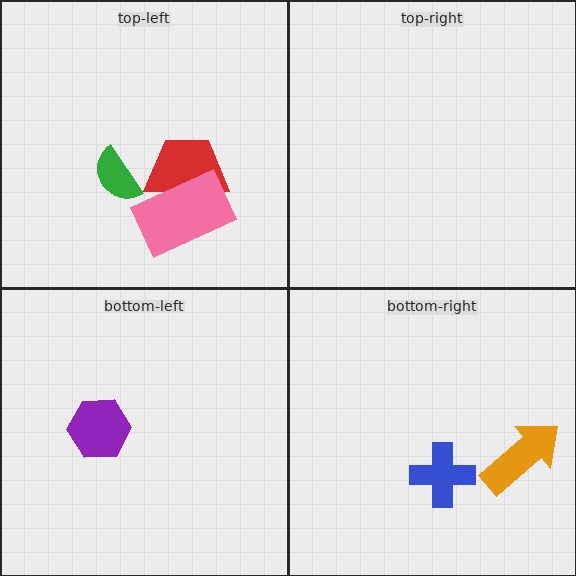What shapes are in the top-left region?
The red trapezoid, the green semicircle, the pink rectangle.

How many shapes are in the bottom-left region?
1.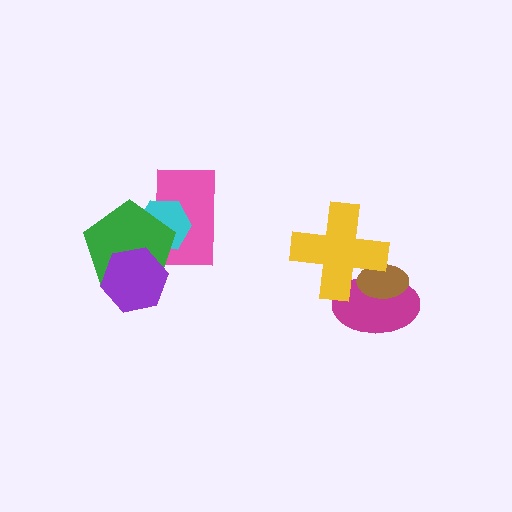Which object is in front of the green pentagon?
The purple hexagon is in front of the green pentagon.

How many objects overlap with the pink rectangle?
2 objects overlap with the pink rectangle.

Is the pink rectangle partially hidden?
Yes, it is partially covered by another shape.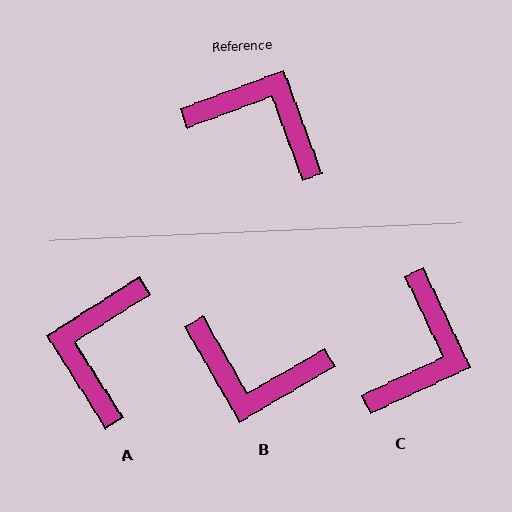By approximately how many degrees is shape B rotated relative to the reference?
Approximately 170 degrees clockwise.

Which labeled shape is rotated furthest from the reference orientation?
B, about 170 degrees away.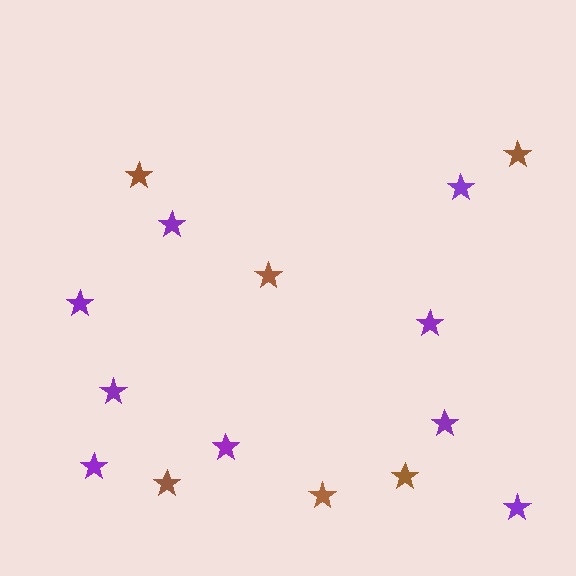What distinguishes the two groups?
There are 2 groups: one group of purple stars (9) and one group of brown stars (6).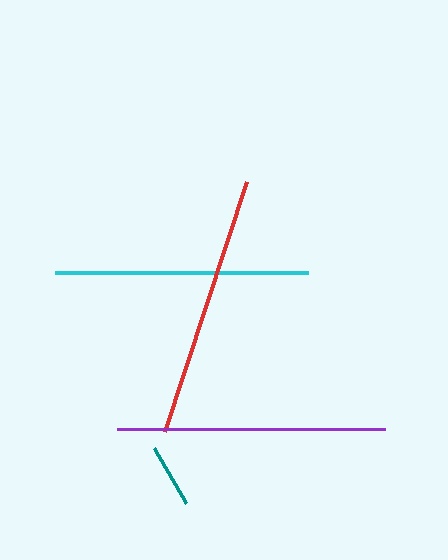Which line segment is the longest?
The purple line is the longest at approximately 269 pixels.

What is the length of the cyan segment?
The cyan segment is approximately 253 pixels long.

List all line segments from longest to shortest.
From longest to shortest: purple, red, cyan, teal.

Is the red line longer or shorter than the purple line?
The purple line is longer than the red line.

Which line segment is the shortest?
The teal line is the shortest at approximately 63 pixels.